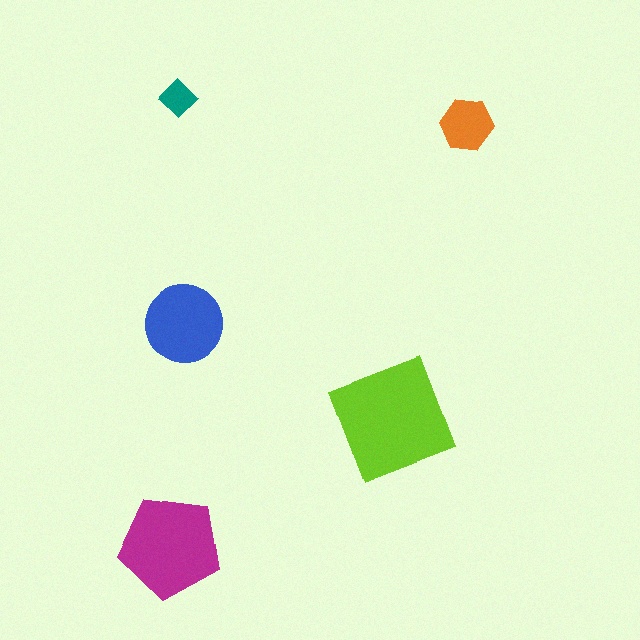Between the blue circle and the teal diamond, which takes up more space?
The blue circle.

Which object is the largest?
The lime square.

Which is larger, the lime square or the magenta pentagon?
The lime square.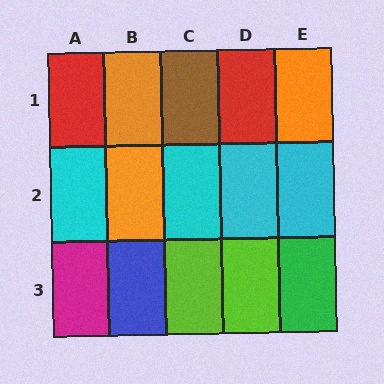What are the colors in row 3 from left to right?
Magenta, blue, lime, lime, green.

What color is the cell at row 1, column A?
Red.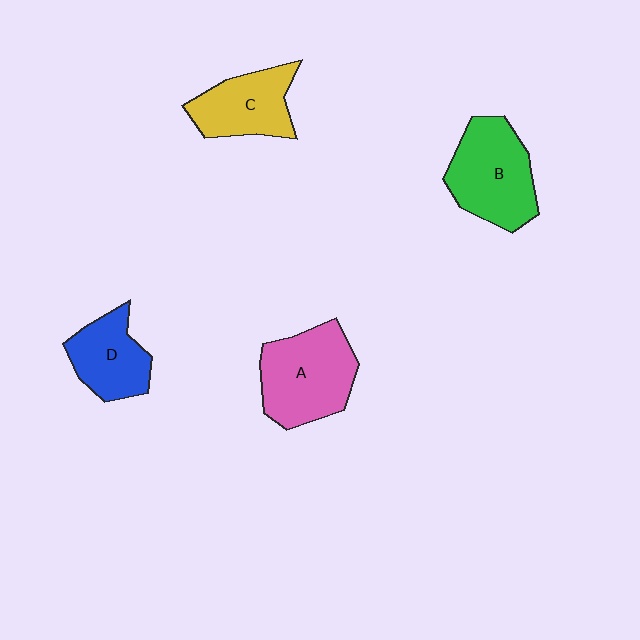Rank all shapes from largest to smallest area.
From largest to smallest: A (pink), B (green), C (yellow), D (blue).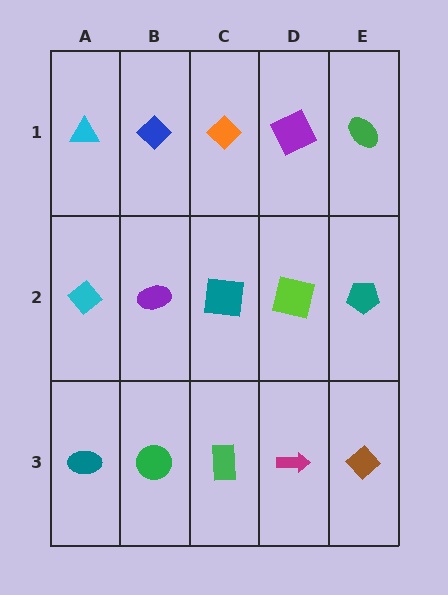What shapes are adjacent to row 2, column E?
A green ellipse (row 1, column E), a brown diamond (row 3, column E), a lime square (row 2, column D).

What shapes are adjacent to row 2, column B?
A blue diamond (row 1, column B), a green circle (row 3, column B), a cyan diamond (row 2, column A), a teal square (row 2, column C).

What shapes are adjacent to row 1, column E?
A teal pentagon (row 2, column E), a purple square (row 1, column D).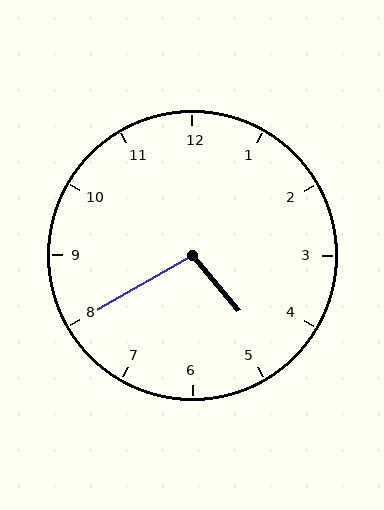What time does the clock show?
4:40.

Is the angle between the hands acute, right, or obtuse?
It is obtuse.